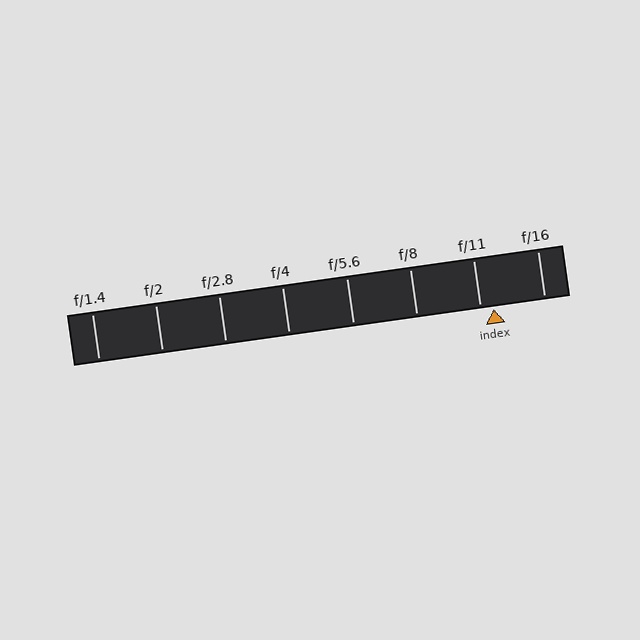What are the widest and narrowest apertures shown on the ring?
The widest aperture shown is f/1.4 and the narrowest is f/16.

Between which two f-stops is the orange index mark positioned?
The index mark is between f/11 and f/16.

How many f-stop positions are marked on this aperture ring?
There are 8 f-stop positions marked.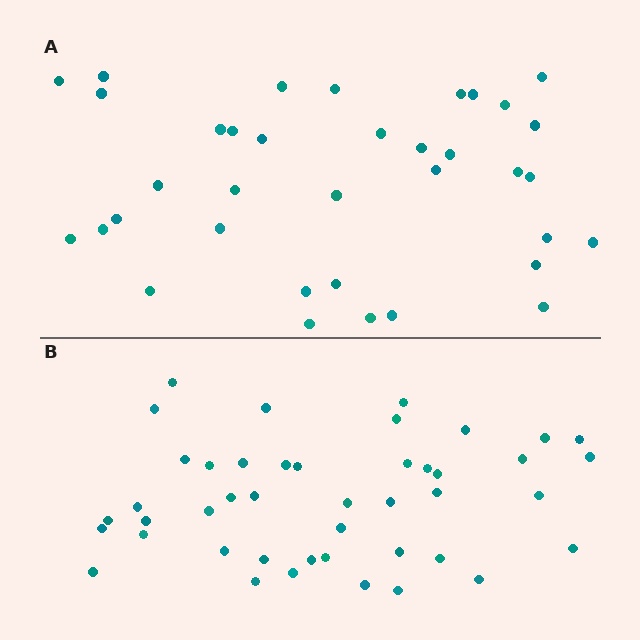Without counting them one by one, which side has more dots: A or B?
Region B (the bottom region) has more dots.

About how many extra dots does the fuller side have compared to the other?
Region B has roughly 8 or so more dots than region A.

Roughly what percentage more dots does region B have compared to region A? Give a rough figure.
About 20% more.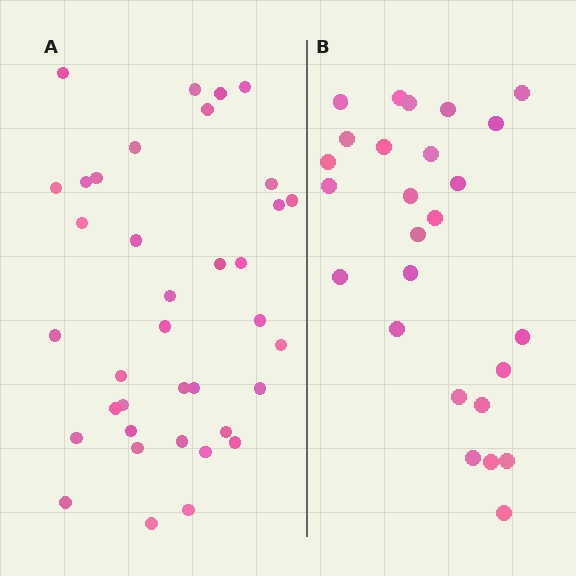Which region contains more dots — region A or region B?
Region A (the left region) has more dots.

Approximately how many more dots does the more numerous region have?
Region A has roughly 12 or so more dots than region B.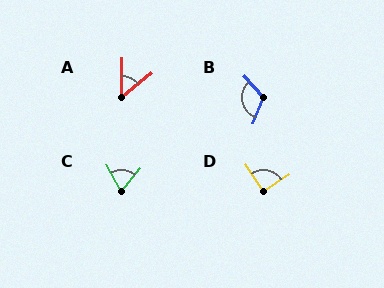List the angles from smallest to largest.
A (50°), C (67°), D (90°), B (115°).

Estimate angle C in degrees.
Approximately 67 degrees.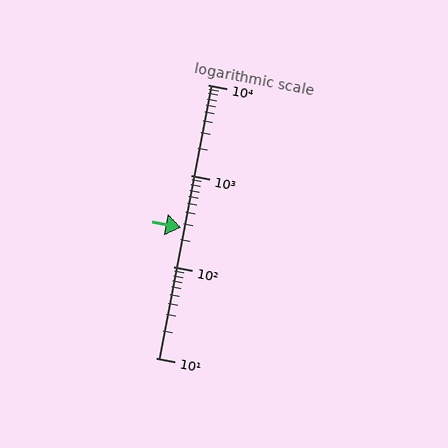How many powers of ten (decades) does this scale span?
The scale spans 3 decades, from 10 to 10000.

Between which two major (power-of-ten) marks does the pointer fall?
The pointer is between 100 and 1000.